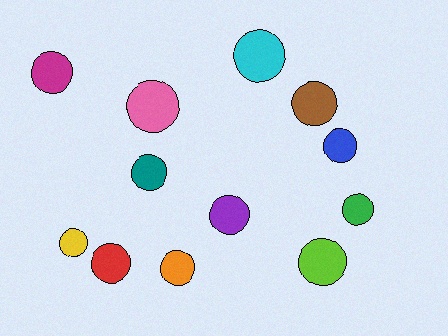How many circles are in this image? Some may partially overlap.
There are 12 circles.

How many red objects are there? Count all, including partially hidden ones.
There is 1 red object.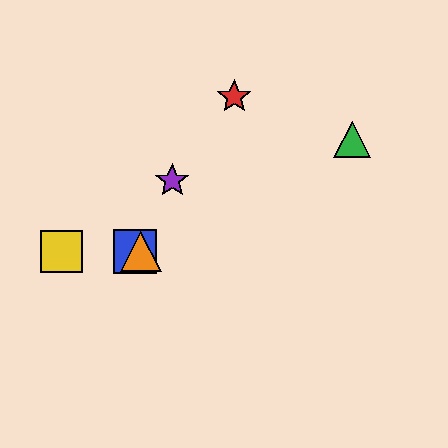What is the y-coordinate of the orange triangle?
The orange triangle is at y≈251.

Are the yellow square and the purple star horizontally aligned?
No, the yellow square is at y≈251 and the purple star is at y≈180.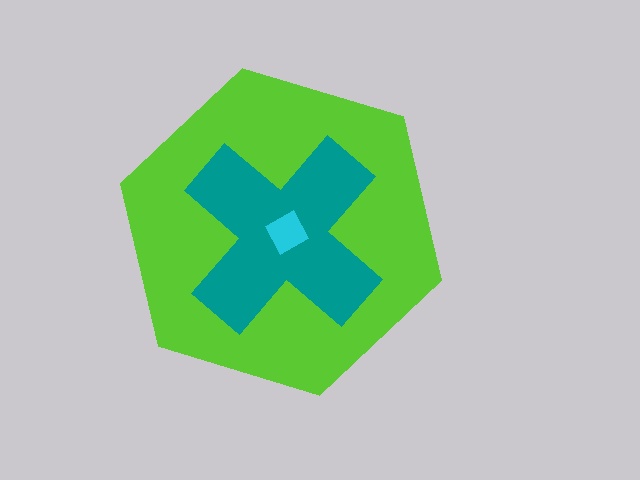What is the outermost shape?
The lime hexagon.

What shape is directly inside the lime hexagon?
The teal cross.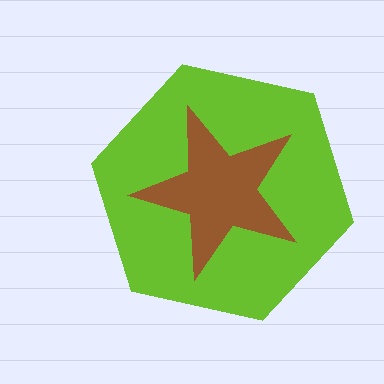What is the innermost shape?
The brown star.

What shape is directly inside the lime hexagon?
The brown star.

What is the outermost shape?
The lime hexagon.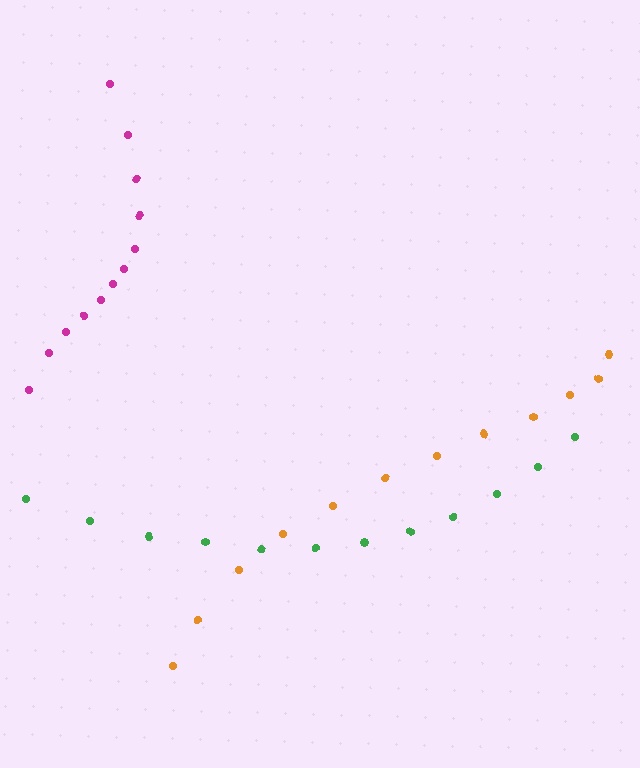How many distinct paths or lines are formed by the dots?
There are 3 distinct paths.